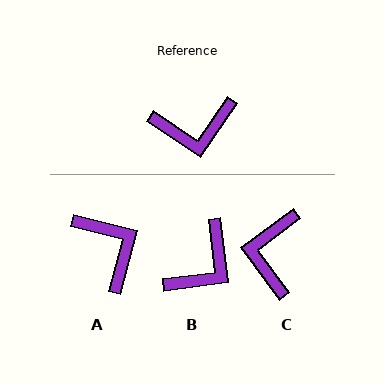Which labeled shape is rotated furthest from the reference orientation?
A, about 110 degrees away.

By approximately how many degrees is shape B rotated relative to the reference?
Approximately 41 degrees counter-clockwise.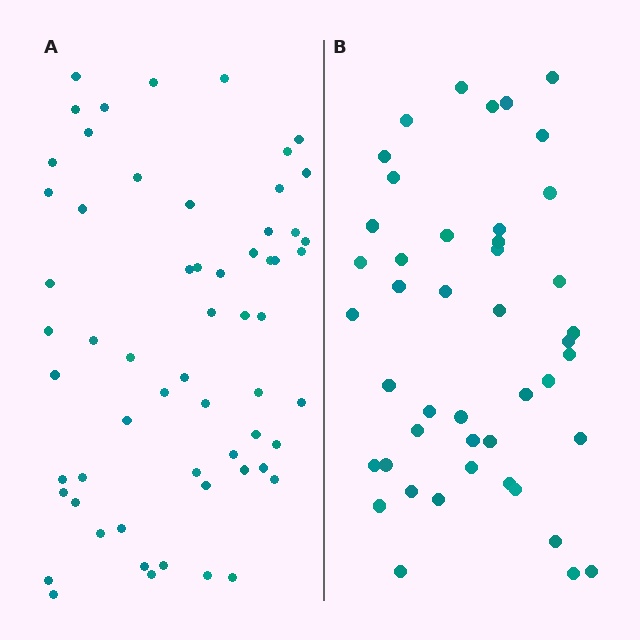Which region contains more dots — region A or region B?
Region A (the left region) has more dots.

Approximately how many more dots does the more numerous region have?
Region A has approximately 15 more dots than region B.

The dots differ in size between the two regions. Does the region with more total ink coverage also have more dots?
No. Region B has more total ink coverage because its dots are larger, but region A actually contains more individual dots. Total area can be misleading — the number of items is what matters here.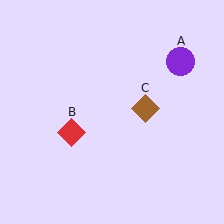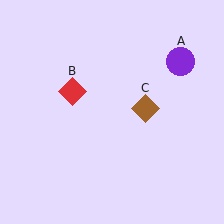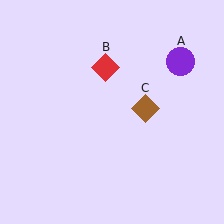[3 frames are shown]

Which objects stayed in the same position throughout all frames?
Purple circle (object A) and brown diamond (object C) remained stationary.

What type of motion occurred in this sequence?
The red diamond (object B) rotated clockwise around the center of the scene.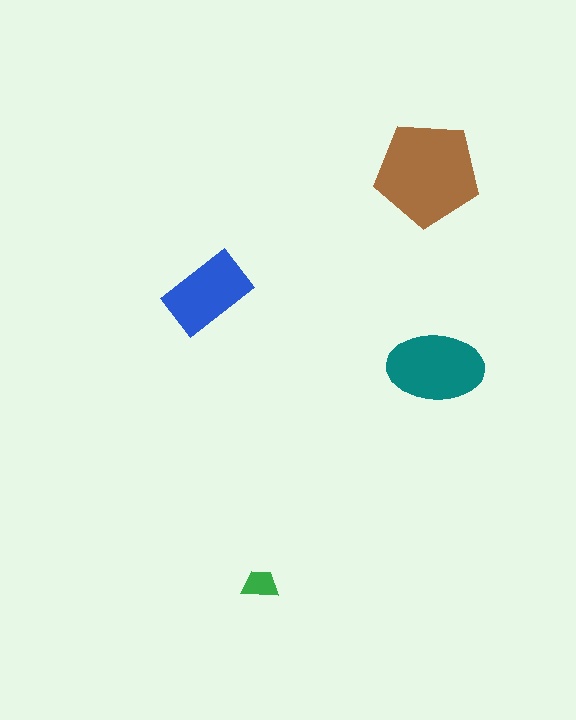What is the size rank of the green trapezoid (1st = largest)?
4th.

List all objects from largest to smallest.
The brown pentagon, the teal ellipse, the blue rectangle, the green trapezoid.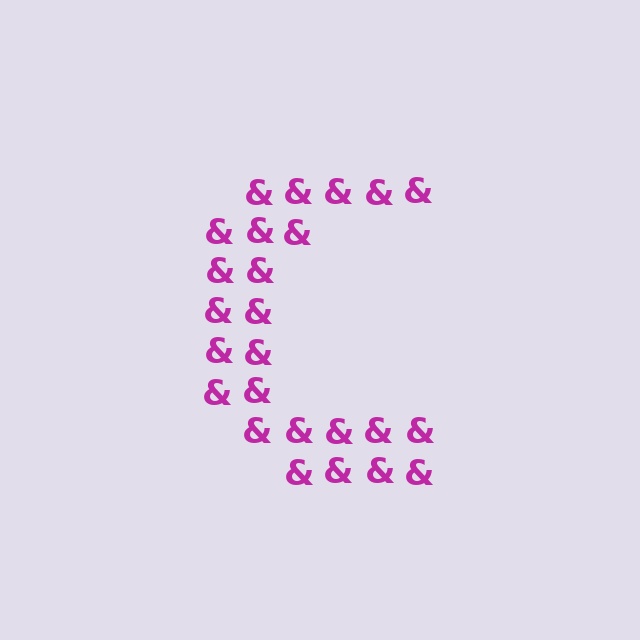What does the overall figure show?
The overall figure shows the letter C.